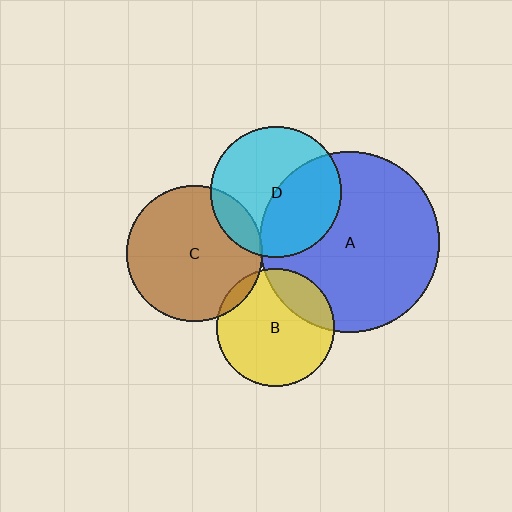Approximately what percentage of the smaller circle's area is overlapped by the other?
Approximately 20%.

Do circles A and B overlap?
Yes.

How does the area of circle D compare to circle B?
Approximately 1.2 times.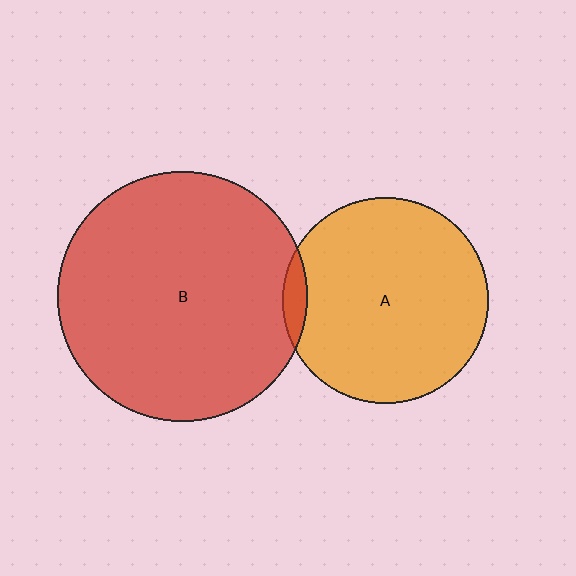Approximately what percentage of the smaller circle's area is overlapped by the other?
Approximately 5%.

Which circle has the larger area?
Circle B (red).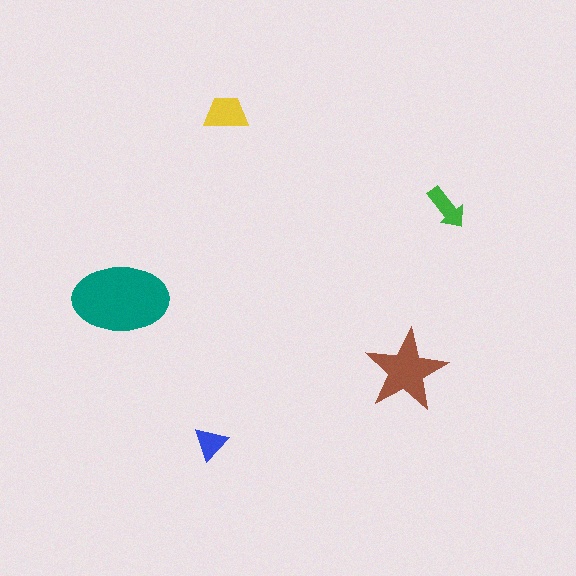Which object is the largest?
The teal ellipse.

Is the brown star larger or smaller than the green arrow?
Larger.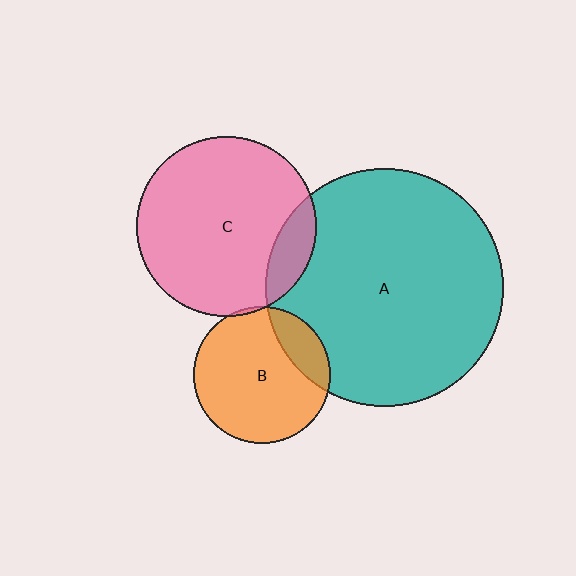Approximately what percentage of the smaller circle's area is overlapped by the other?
Approximately 5%.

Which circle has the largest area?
Circle A (teal).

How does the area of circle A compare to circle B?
Approximately 3.0 times.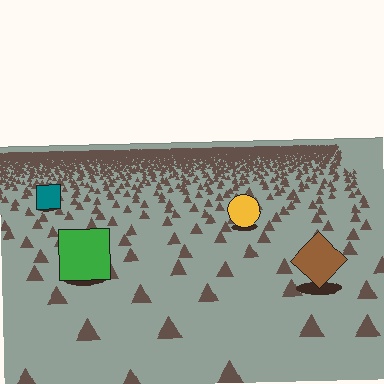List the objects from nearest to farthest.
From nearest to farthest: the brown diamond, the green square, the yellow circle, the teal square.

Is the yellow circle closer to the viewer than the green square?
No. The green square is closer — you can tell from the texture gradient: the ground texture is coarser near it.